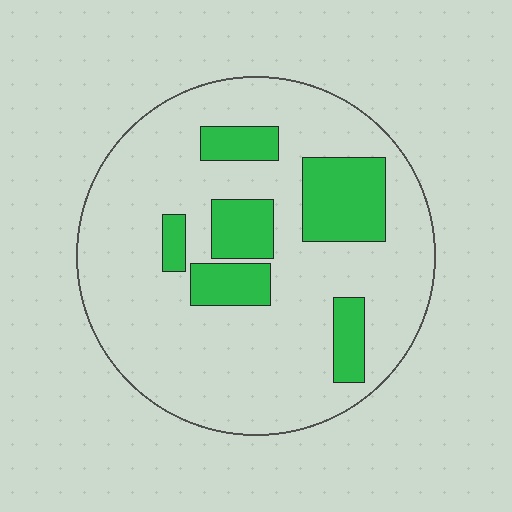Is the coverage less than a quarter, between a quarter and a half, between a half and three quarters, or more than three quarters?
Less than a quarter.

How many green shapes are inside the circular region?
6.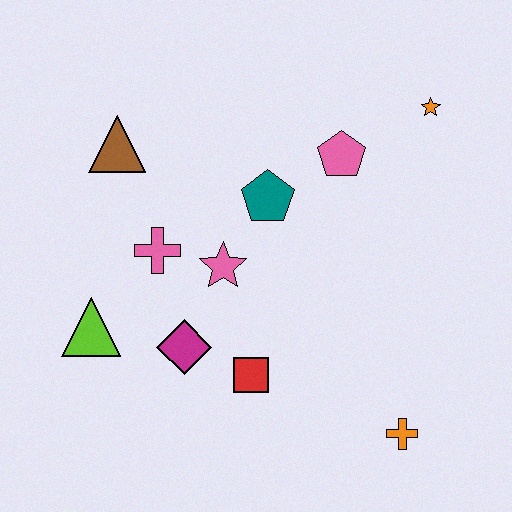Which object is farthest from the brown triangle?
The orange cross is farthest from the brown triangle.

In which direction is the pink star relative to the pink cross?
The pink star is to the right of the pink cross.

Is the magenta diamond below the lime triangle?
Yes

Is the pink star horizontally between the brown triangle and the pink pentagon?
Yes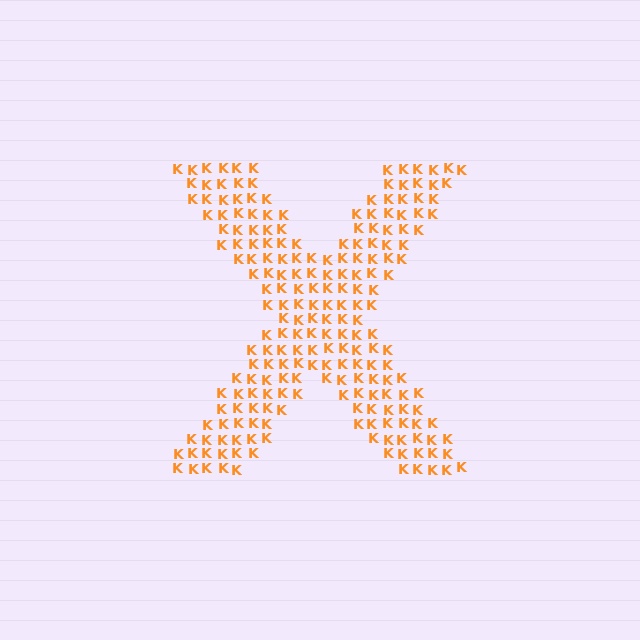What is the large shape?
The large shape is the letter X.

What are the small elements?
The small elements are letter K's.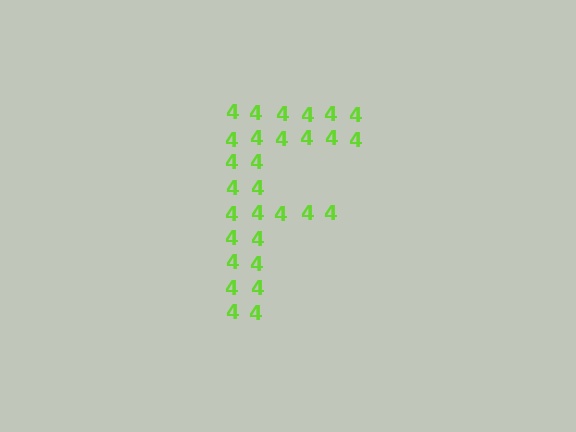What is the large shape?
The large shape is the letter F.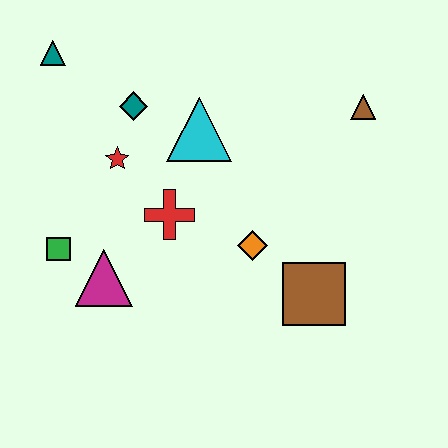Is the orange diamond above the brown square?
Yes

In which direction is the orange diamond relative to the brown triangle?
The orange diamond is below the brown triangle.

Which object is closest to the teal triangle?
The teal diamond is closest to the teal triangle.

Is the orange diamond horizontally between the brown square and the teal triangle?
Yes